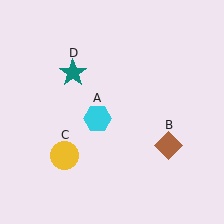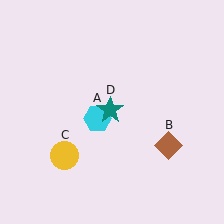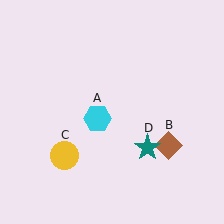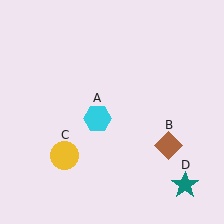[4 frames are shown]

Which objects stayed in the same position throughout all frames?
Cyan hexagon (object A) and brown diamond (object B) and yellow circle (object C) remained stationary.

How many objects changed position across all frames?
1 object changed position: teal star (object D).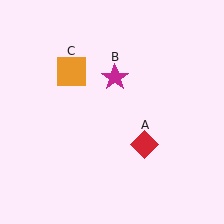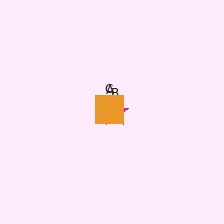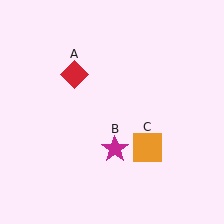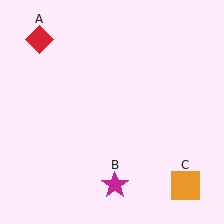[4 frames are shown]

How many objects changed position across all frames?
3 objects changed position: red diamond (object A), magenta star (object B), orange square (object C).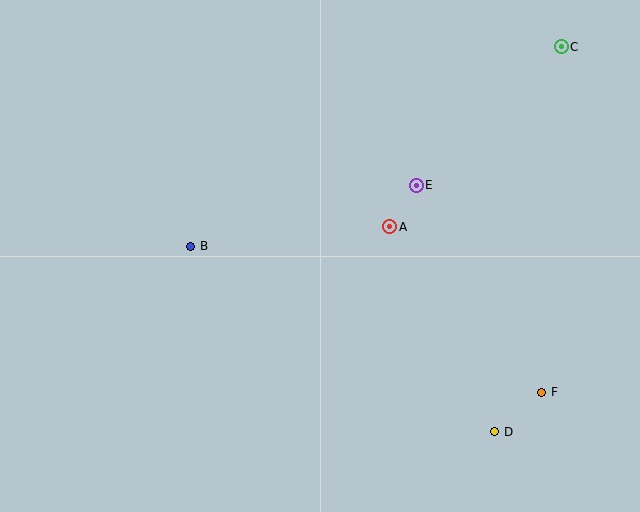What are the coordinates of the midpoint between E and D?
The midpoint between E and D is at (455, 308).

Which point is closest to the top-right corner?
Point C is closest to the top-right corner.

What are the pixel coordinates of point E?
Point E is at (416, 185).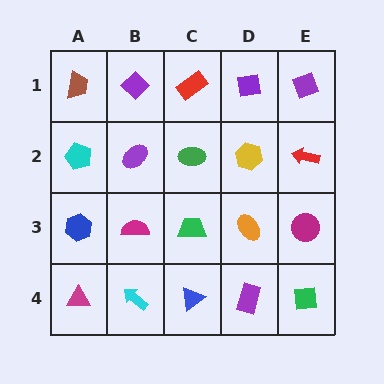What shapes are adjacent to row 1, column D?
A yellow hexagon (row 2, column D), a red rectangle (row 1, column C), a purple diamond (row 1, column E).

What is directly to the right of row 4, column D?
A green square.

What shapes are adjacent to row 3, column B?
A purple ellipse (row 2, column B), a cyan arrow (row 4, column B), a blue hexagon (row 3, column A), a green trapezoid (row 3, column C).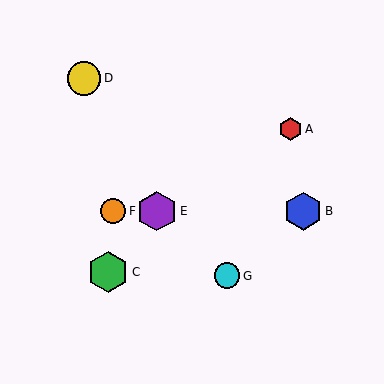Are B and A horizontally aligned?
No, B is at y≈211 and A is at y≈129.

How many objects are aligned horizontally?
3 objects (B, E, F) are aligned horizontally.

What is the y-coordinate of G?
Object G is at y≈276.